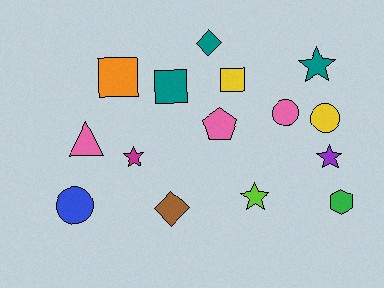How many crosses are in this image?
There are no crosses.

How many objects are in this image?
There are 15 objects.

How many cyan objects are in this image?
There are no cyan objects.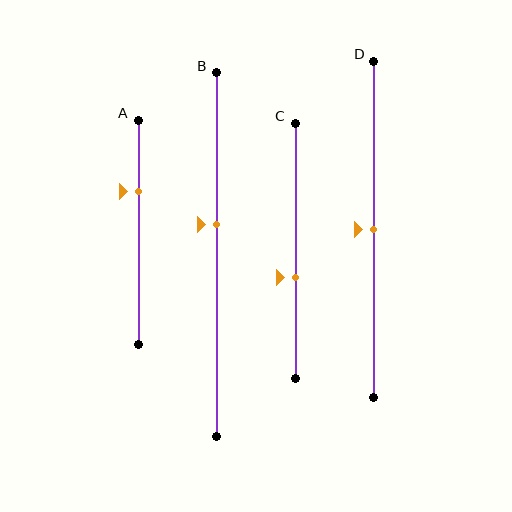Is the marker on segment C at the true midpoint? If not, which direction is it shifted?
No, the marker on segment C is shifted downward by about 10% of the segment length.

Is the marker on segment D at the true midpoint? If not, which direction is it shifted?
Yes, the marker on segment D is at the true midpoint.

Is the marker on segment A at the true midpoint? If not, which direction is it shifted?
No, the marker on segment A is shifted upward by about 18% of the segment length.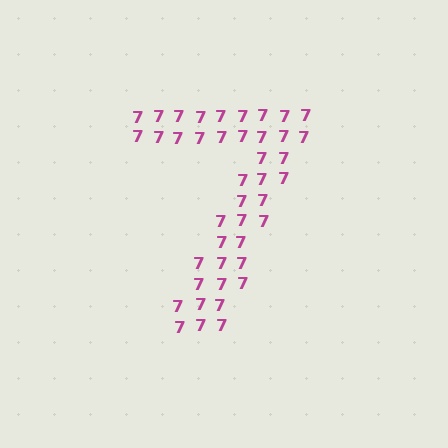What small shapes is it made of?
It is made of small digit 7's.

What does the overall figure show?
The overall figure shows the digit 7.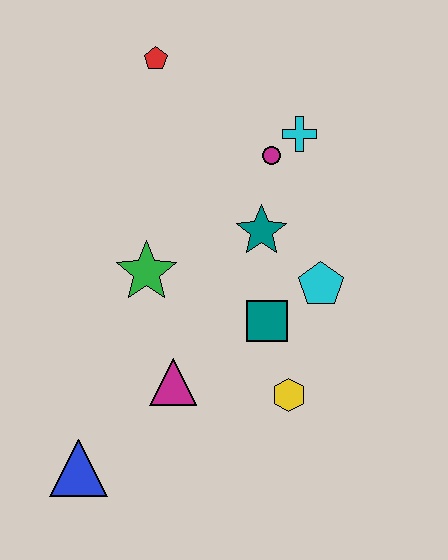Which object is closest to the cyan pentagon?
The teal square is closest to the cyan pentagon.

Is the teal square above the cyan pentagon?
No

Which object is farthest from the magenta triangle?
The red pentagon is farthest from the magenta triangle.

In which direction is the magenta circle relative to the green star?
The magenta circle is to the right of the green star.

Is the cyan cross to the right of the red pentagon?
Yes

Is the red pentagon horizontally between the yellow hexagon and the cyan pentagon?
No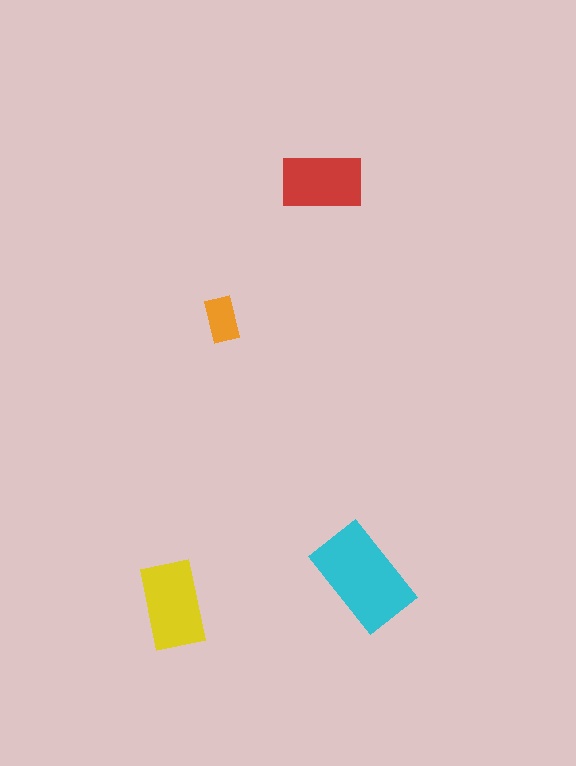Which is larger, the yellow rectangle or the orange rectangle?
The yellow one.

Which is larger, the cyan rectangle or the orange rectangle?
The cyan one.